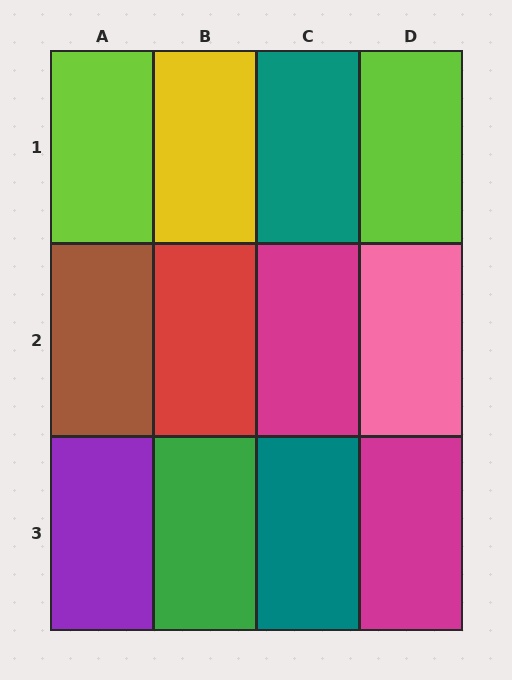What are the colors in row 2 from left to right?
Brown, red, magenta, pink.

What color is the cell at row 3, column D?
Magenta.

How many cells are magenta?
2 cells are magenta.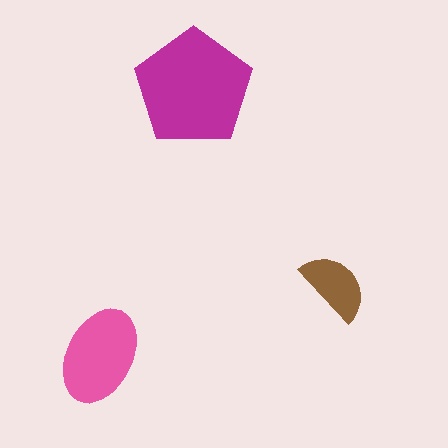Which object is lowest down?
The pink ellipse is bottommost.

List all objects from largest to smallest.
The magenta pentagon, the pink ellipse, the brown semicircle.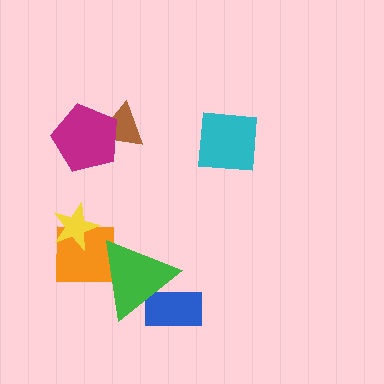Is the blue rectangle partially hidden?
Yes, it is partially covered by another shape.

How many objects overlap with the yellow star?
1 object overlaps with the yellow star.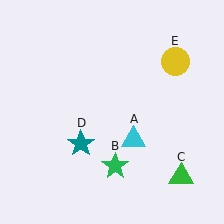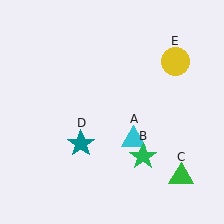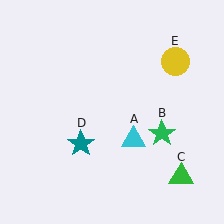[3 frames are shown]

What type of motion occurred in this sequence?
The green star (object B) rotated counterclockwise around the center of the scene.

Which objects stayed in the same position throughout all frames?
Cyan triangle (object A) and green triangle (object C) and teal star (object D) and yellow circle (object E) remained stationary.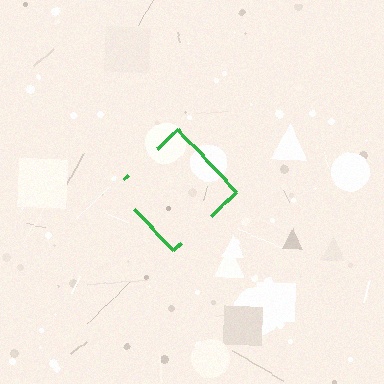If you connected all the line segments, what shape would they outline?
They would outline a diamond.